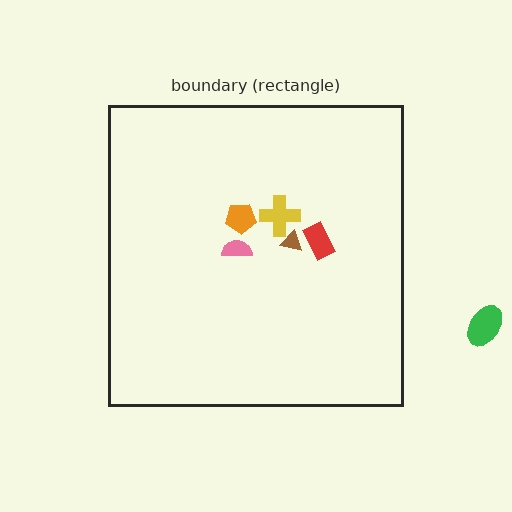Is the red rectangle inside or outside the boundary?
Inside.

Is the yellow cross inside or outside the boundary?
Inside.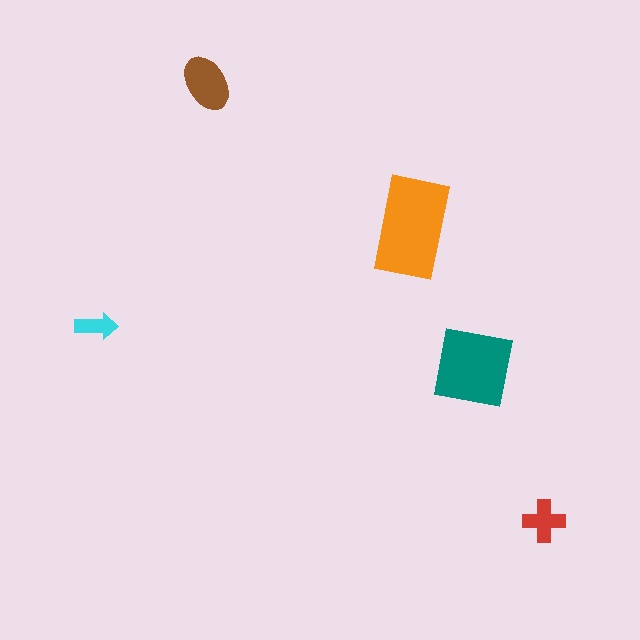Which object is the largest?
The orange rectangle.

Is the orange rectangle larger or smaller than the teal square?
Larger.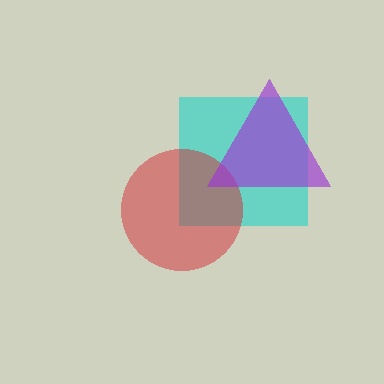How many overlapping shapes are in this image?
There are 3 overlapping shapes in the image.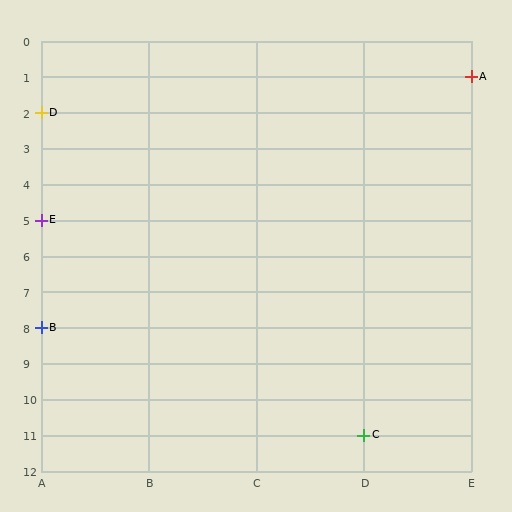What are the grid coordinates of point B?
Point B is at grid coordinates (A, 8).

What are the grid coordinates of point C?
Point C is at grid coordinates (D, 11).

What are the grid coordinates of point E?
Point E is at grid coordinates (A, 5).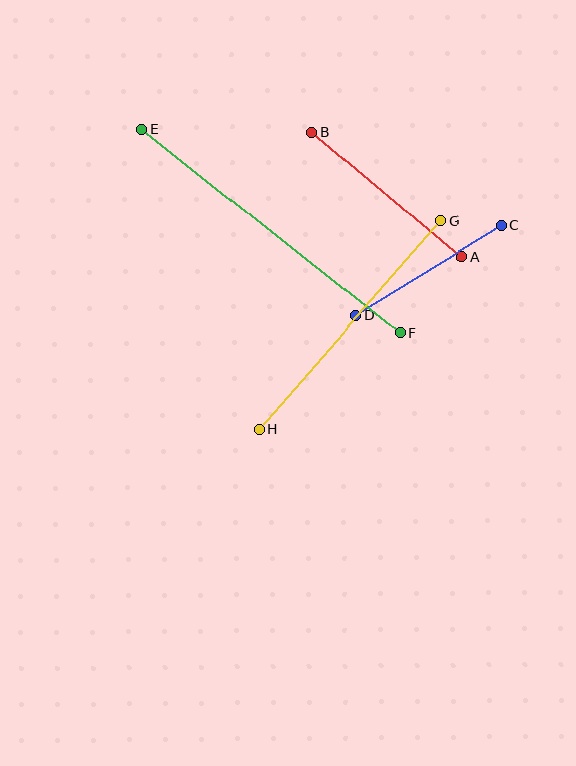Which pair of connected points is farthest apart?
Points E and F are farthest apart.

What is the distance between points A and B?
The distance is approximately 195 pixels.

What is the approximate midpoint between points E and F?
The midpoint is at approximately (271, 231) pixels.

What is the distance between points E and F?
The distance is approximately 328 pixels.